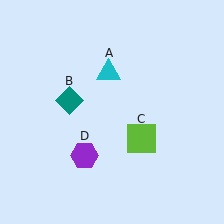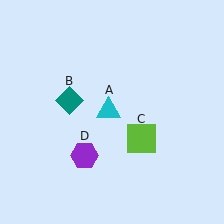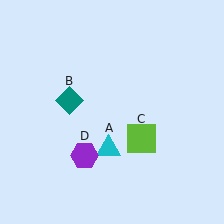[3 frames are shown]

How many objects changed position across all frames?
1 object changed position: cyan triangle (object A).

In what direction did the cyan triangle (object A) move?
The cyan triangle (object A) moved down.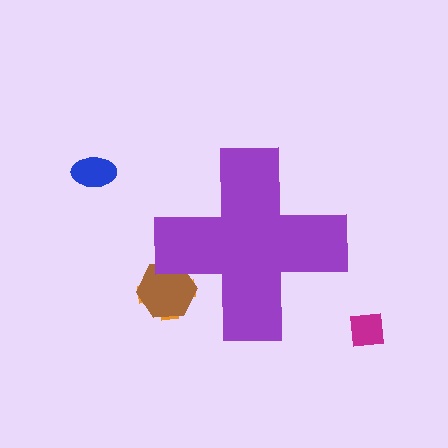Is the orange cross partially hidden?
Yes, the orange cross is partially hidden behind the purple cross.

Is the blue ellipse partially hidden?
No, the blue ellipse is fully visible.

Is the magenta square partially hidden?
No, the magenta square is fully visible.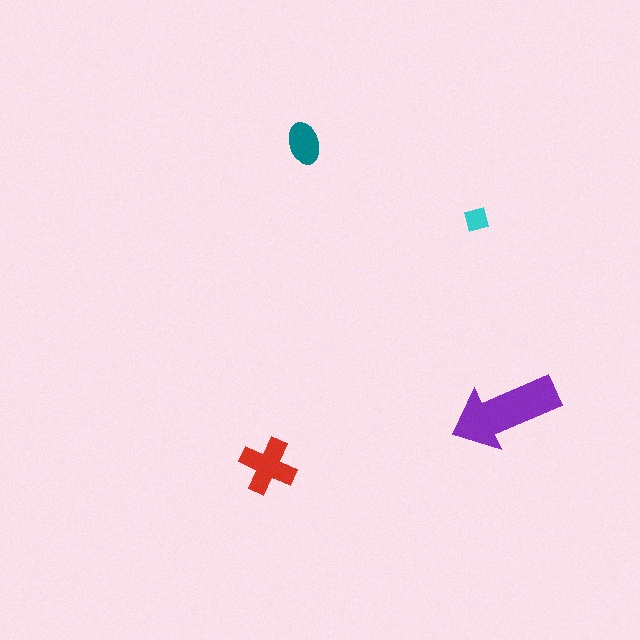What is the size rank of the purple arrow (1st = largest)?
1st.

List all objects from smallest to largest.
The cyan square, the teal ellipse, the red cross, the purple arrow.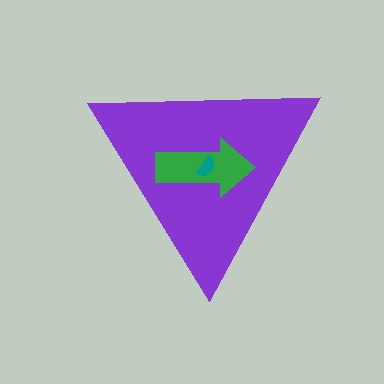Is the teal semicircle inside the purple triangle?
Yes.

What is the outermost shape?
The purple triangle.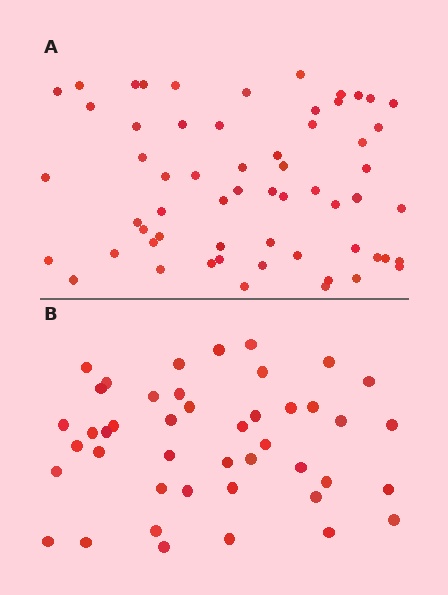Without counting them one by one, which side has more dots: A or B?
Region A (the top region) has more dots.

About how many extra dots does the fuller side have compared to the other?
Region A has approximately 15 more dots than region B.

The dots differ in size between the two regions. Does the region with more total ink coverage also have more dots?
No. Region B has more total ink coverage because its dots are larger, but region A actually contains more individual dots. Total area can be misleading — the number of items is what matters here.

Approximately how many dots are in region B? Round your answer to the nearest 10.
About 40 dots. (The exact count is 44, which rounds to 40.)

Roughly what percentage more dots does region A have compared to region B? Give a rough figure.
About 35% more.